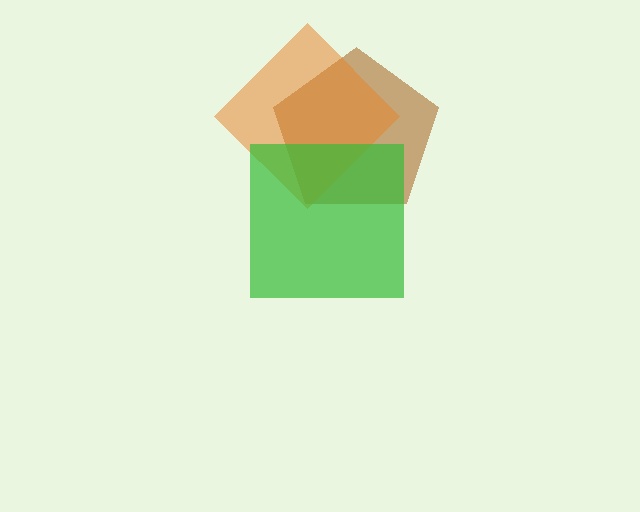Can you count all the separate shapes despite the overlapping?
Yes, there are 3 separate shapes.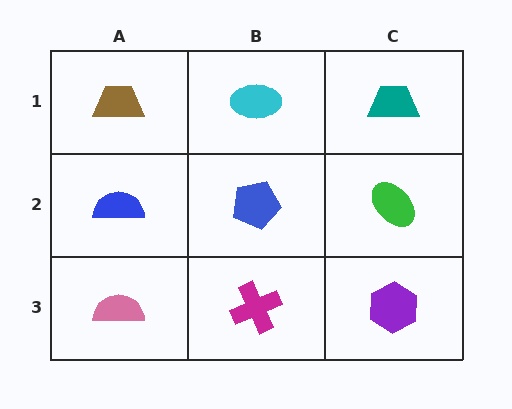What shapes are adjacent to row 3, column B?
A blue pentagon (row 2, column B), a pink semicircle (row 3, column A), a purple hexagon (row 3, column C).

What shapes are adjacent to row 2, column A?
A brown trapezoid (row 1, column A), a pink semicircle (row 3, column A), a blue pentagon (row 2, column B).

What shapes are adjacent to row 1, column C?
A green ellipse (row 2, column C), a cyan ellipse (row 1, column B).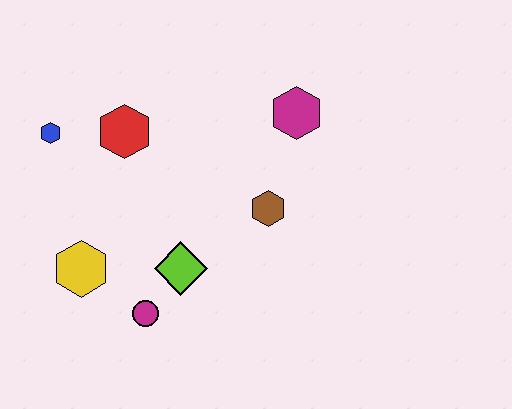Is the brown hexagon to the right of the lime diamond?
Yes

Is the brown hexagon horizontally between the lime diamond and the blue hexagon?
No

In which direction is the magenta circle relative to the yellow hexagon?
The magenta circle is to the right of the yellow hexagon.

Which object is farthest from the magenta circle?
The magenta hexagon is farthest from the magenta circle.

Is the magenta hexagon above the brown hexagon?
Yes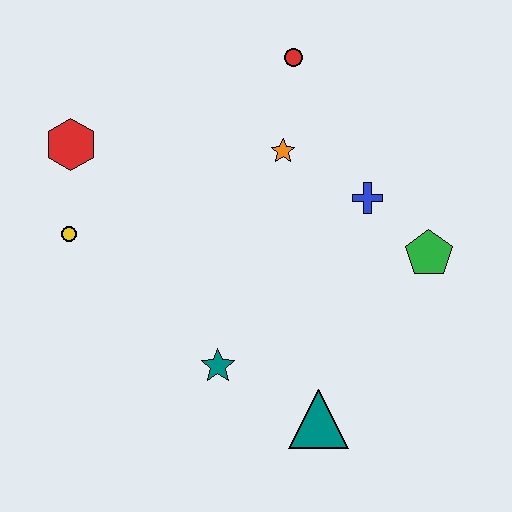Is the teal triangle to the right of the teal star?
Yes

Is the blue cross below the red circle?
Yes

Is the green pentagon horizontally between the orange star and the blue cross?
No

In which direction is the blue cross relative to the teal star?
The blue cross is above the teal star.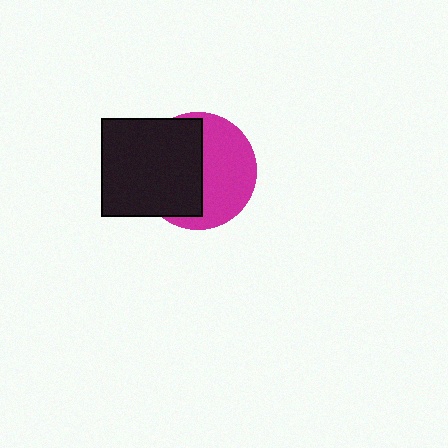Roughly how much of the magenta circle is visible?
About half of it is visible (roughly 49%).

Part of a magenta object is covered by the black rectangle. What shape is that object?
It is a circle.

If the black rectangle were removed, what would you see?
You would see the complete magenta circle.